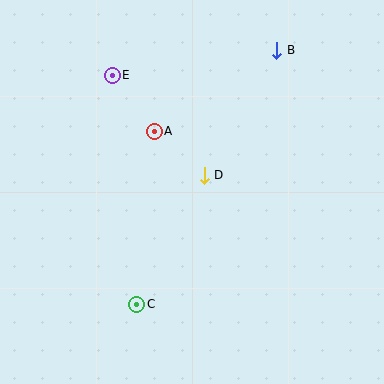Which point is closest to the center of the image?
Point D at (204, 175) is closest to the center.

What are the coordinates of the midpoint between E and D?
The midpoint between E and D is at (158, 125).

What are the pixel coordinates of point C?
Point C is at (137, 304).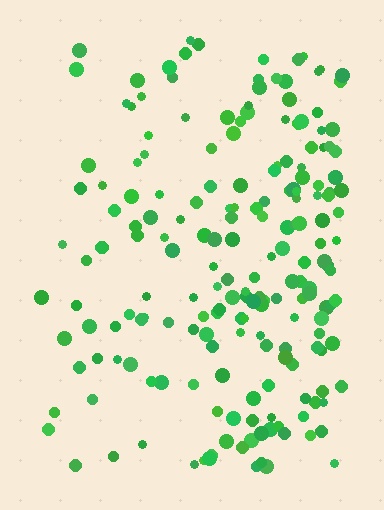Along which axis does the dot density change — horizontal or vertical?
Horizontal.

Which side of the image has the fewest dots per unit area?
The left.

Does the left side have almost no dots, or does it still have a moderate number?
Still a moderate number, just noticeably fewer than the right.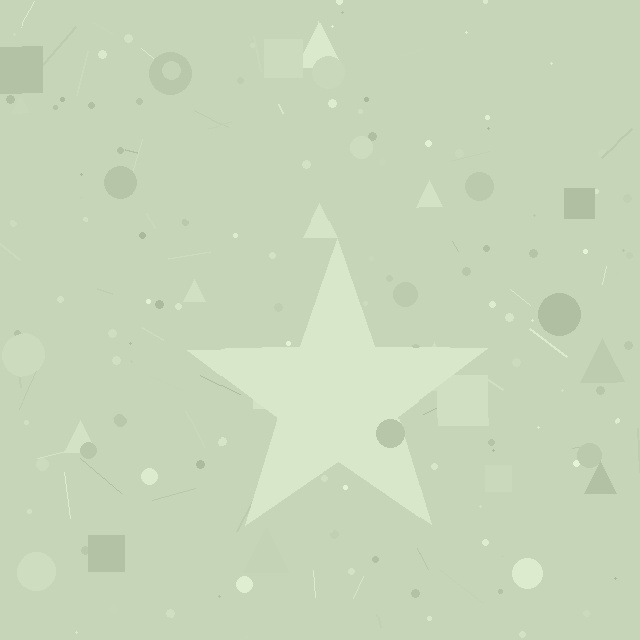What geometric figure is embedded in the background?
A star is embedded in the background.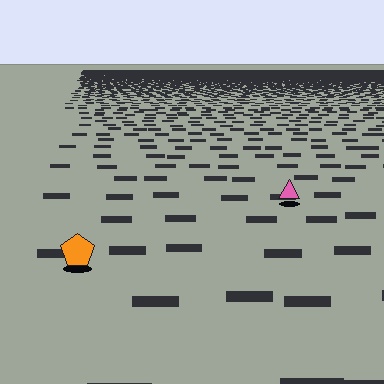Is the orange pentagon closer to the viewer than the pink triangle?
Yes. The orange pentagon is closer — you can tell from the texture gradient: the ground texture is coarser near it.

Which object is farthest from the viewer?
The pink triangle is farthest from the viewer. It appears smaller and the ground texture around it is denser.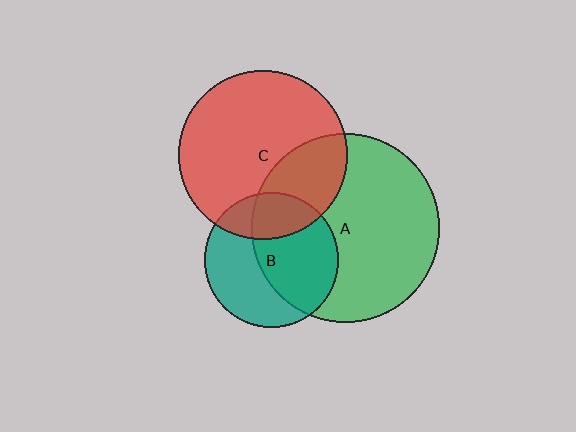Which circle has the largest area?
Circle A (green).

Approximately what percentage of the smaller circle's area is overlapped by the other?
Approximately 25%.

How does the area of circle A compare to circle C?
Approximately 1.2 times.